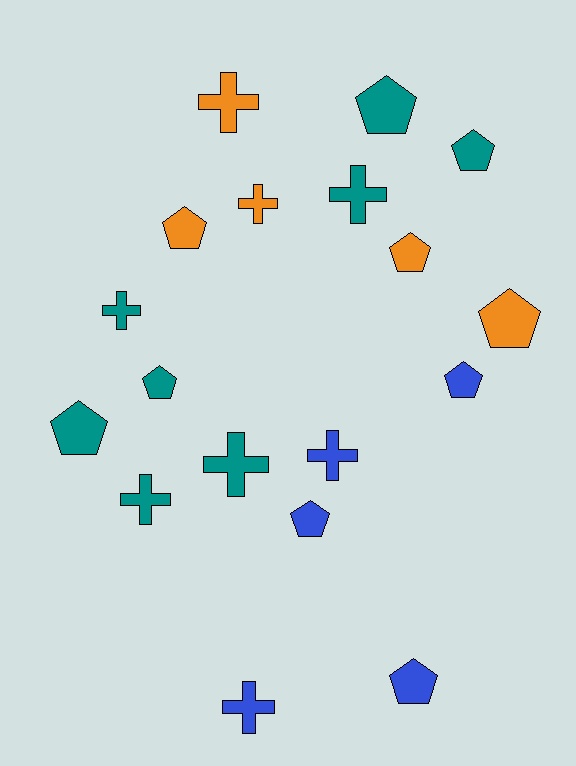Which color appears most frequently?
Teal, with 8 objects.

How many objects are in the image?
There are 18 objects.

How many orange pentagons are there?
There are 3 orange pentagons.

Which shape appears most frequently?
Pentagon, with 10 objects.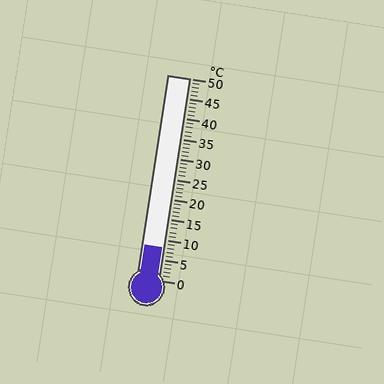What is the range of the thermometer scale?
The thermometer scale ranges from 0°C to 50°C.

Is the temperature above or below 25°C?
The temperature is below 25°C.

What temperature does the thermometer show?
The thermometer shows approximately 8°C.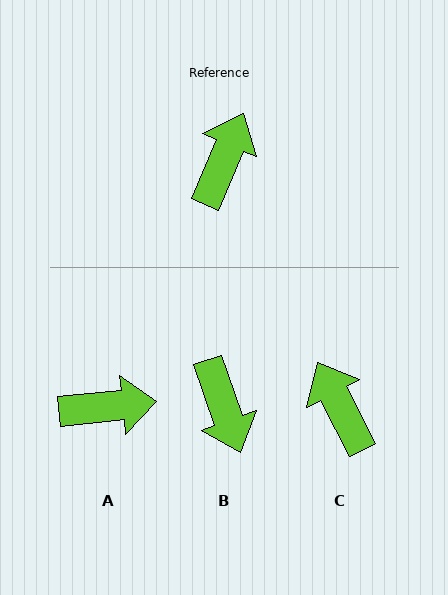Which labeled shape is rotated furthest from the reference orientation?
B, about 138 degrees away.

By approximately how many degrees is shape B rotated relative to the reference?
Approximately 138 degrees clockwise.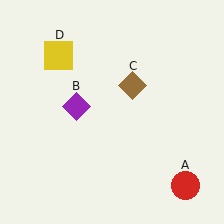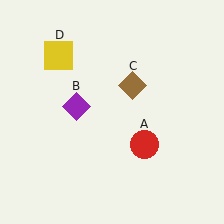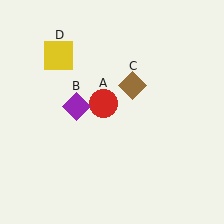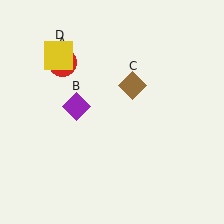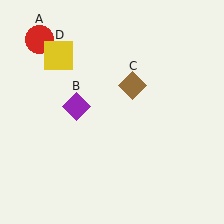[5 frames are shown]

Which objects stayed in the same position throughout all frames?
Purple diamond (object B) and brown diamond (object C) and yellow square (object D) remained stationary.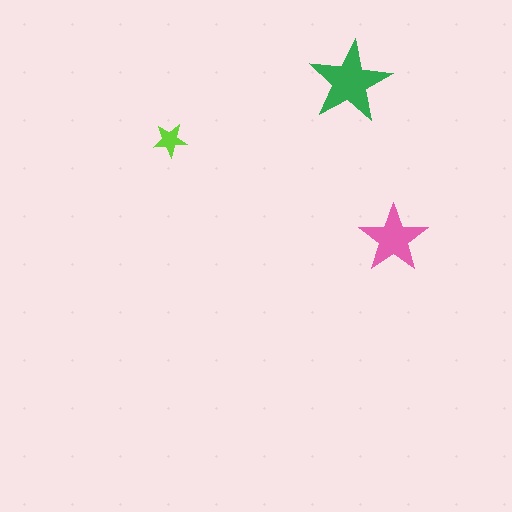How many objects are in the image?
There are 3 objects in the image.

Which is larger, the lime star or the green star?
The green one.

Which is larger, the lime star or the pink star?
The pink one.